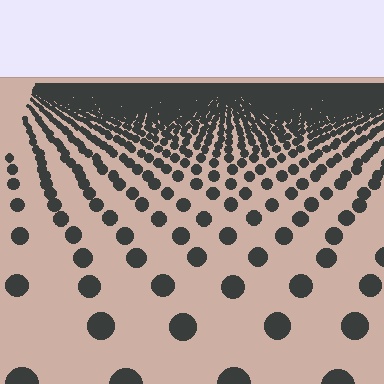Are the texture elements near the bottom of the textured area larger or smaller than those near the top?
Larger. Near the bottom, elements are closer to the viewer and appear at a bigger on-screen size.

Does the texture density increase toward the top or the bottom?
Density increases toward the top.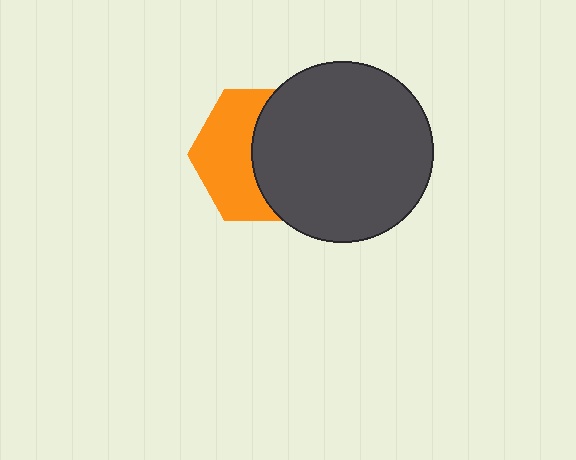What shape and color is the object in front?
The object in front is a dark gray circle.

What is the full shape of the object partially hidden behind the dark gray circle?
The partially hidden object is an orange hexagon.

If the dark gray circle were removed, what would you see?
You would see the complete orange hexagon.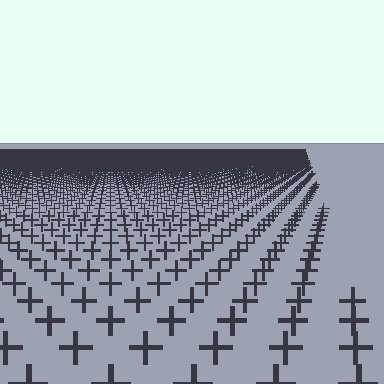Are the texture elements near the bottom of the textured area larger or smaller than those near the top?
Larger. Near the bottom, elements are closer to the viewer and appear at a bigger on-screen size.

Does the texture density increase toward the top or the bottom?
Density increases toward the top.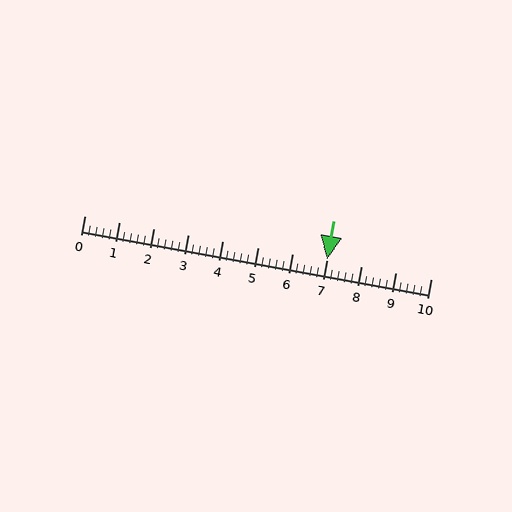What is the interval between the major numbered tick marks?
The major tick marks are spaced 1 units apart.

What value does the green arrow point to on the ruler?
The green arrow points to approximately 7.0.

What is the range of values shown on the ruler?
The ruler shows values from 0 to 10.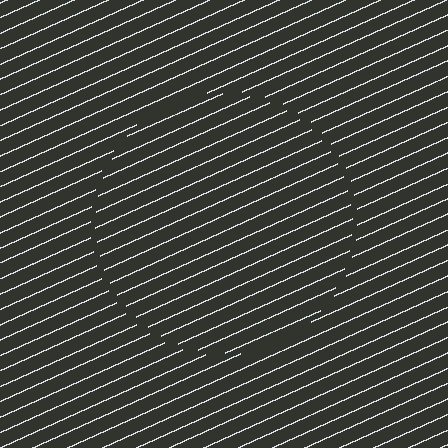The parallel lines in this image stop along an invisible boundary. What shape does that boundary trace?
An illusory circle. The interior of the shape contains the same grating, shifted by half a period — the contour is defined by the phase discontinuity where line-ends from the inner and outer gratings abut.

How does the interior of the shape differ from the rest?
The interior of the shape contains the same grating, shifted by half a period — the contour is defined by the phase discontinuity where line-ends from the inner and outer gratings abut.